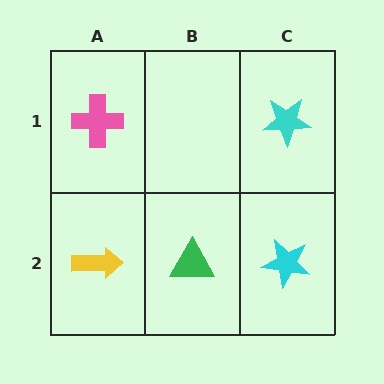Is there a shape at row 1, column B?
No, that cell is empty.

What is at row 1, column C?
A cyan star.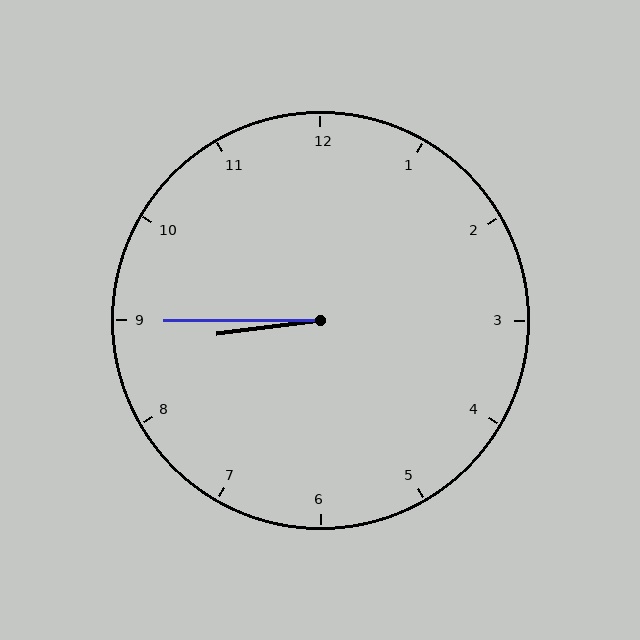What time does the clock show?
8:45.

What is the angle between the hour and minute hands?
Approximately 8 degrees.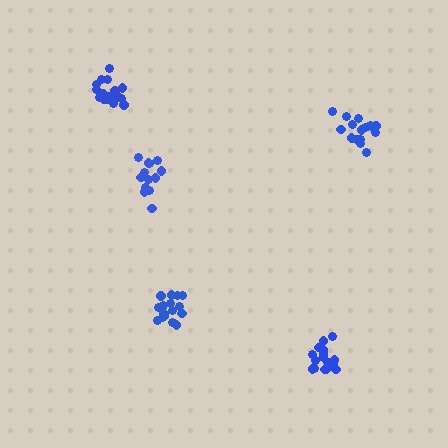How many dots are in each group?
Group 1: 18 dots, Group 2: 17 dots, Group 3: 16 dots, Group 4: 14 dots, Group 5: 20 dots (85 total).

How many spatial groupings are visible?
There are 5 spatial groupings.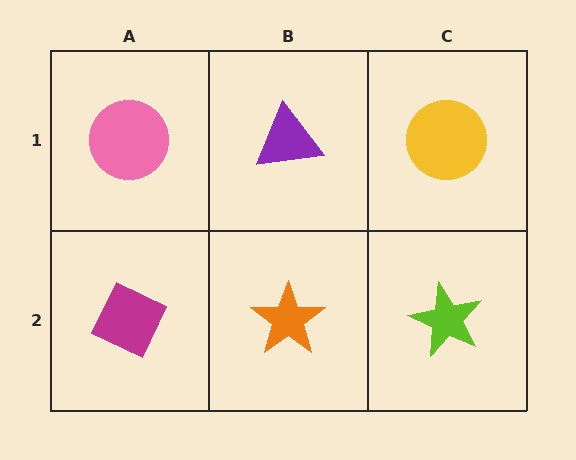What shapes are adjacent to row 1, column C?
A lime star (row 2, column C), a purple triangle (row 1, column B).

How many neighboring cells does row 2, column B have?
3.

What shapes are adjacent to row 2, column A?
A pink circle (row 1, column A), an orange star (row 2, column B).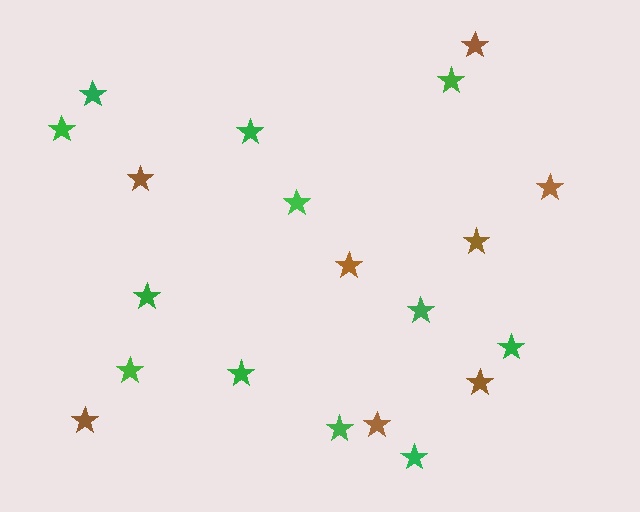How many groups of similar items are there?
There are 2 groups: one group of brown stars (8) and one group of green stars (12).